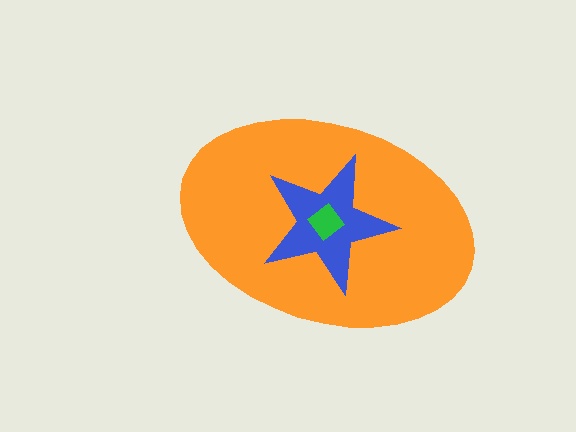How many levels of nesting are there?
3.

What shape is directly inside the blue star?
The green diamond.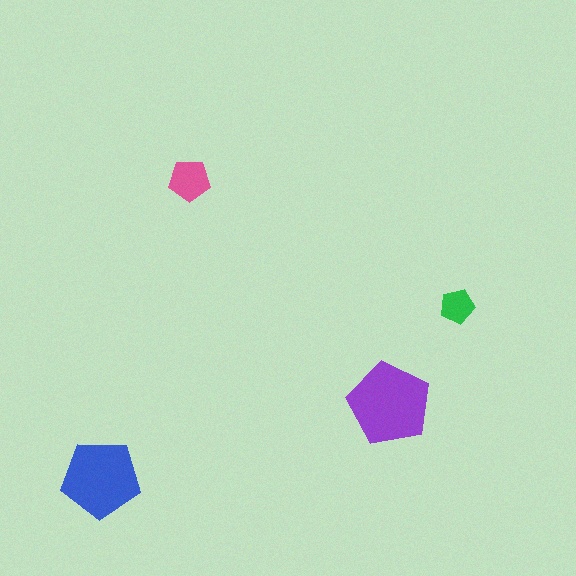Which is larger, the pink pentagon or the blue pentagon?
The blue one.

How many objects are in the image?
There are 4 objects in the image.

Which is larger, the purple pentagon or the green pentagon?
The purple one.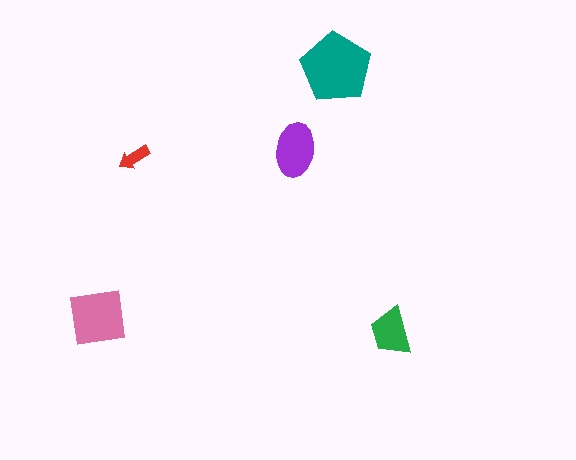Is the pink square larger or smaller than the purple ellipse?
Larger.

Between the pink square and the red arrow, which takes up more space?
The pink square.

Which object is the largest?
The teal pentagon.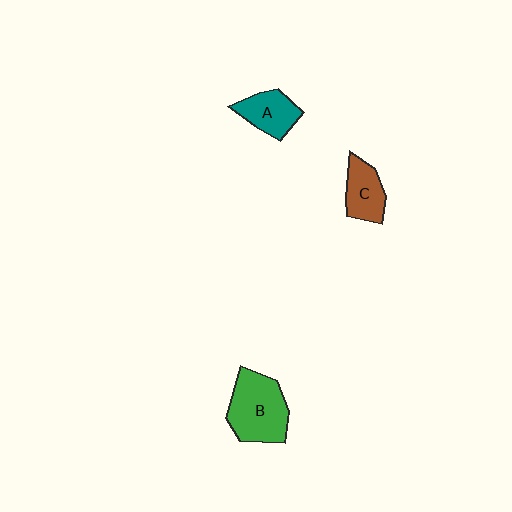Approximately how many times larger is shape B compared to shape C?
Approximately 1.7 times.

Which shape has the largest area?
Shape B (green).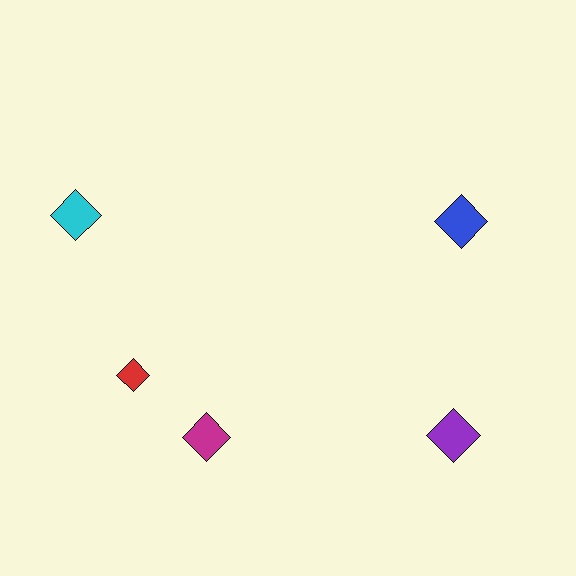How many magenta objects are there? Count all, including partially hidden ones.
There is 1 magenta object.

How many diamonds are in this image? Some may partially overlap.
There are 5 diamonds.